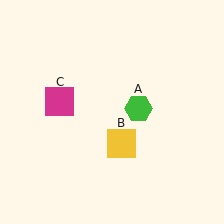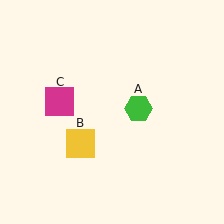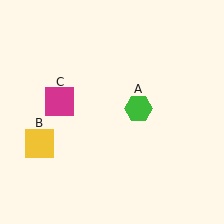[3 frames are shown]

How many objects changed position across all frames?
1 object changed position: yellow square (object B).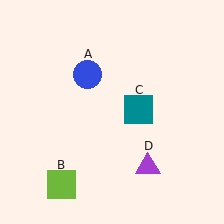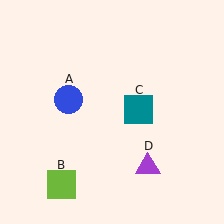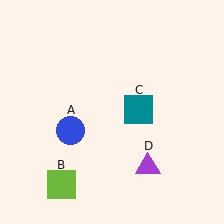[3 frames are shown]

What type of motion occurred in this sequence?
The blue circle (object A) rotated counterclockwise around the center of the scene.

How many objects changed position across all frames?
1 object changed position: blue circle (object A).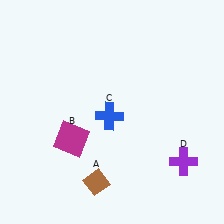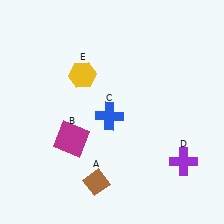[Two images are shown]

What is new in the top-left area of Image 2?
A yellow hexagon (E) was added in the top-left area of Image 2.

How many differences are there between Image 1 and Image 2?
There is 1 difference between the two images.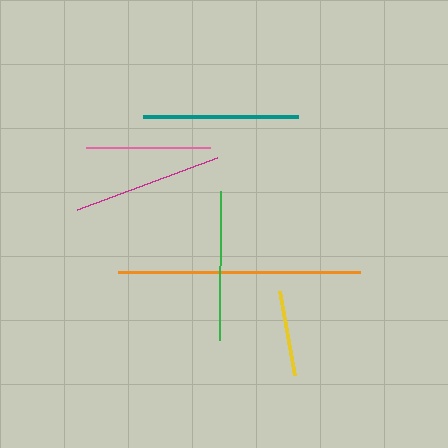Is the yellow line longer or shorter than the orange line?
The orange line is longer than the yellow line.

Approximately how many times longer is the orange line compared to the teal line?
The orange line is approximately 1.6 times the length of the teal line.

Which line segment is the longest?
The orange line is the longest at approximately 242 pixels.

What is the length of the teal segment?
The teal segment is approximately 155 pixels long.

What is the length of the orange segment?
The orange segment is approximately 242 pixels long.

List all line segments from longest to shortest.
From longest to shortest: orange, teal, magenta, green, pink, yellow.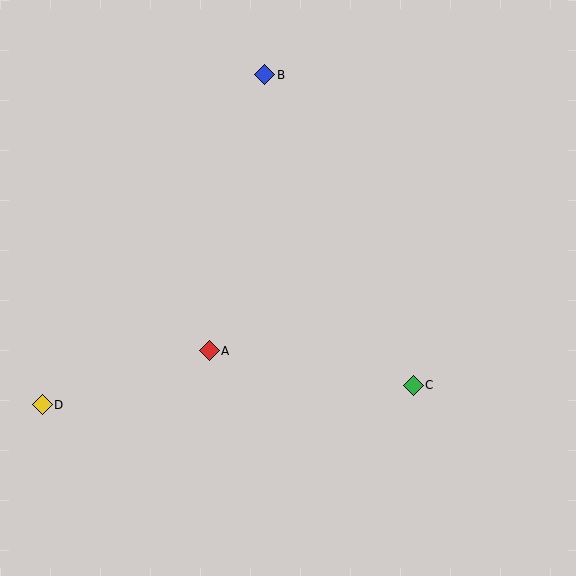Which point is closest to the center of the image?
Point A at (209, 351) is closest to the center.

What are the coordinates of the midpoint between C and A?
The midpoint between C and A is at (311, 368).